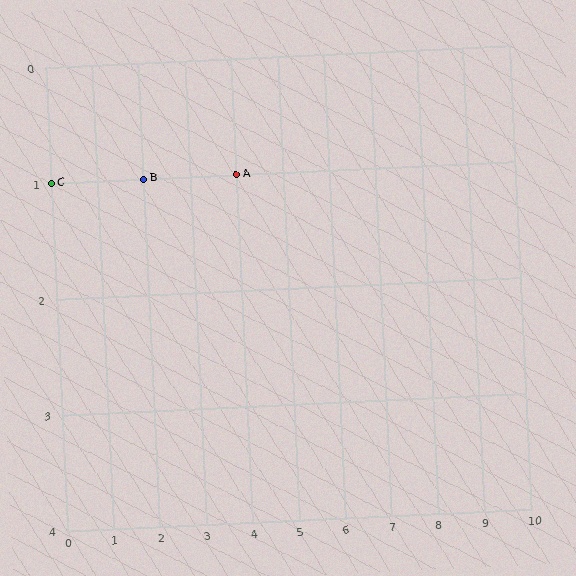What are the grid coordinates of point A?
Point A is at grid coordinates (4, 1).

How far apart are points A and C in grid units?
Points A and C are 4 columns apart.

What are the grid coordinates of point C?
Point C is at grid coordinates (0, 1).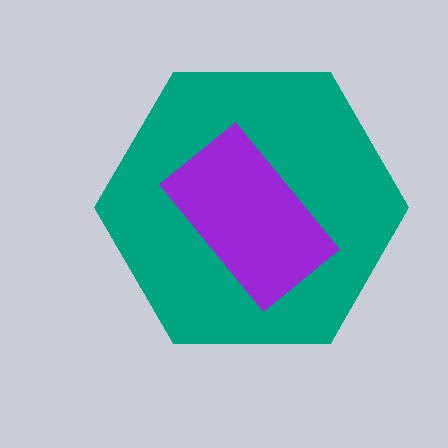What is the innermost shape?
The purple rectangle.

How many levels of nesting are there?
2.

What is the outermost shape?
The teal hexagon.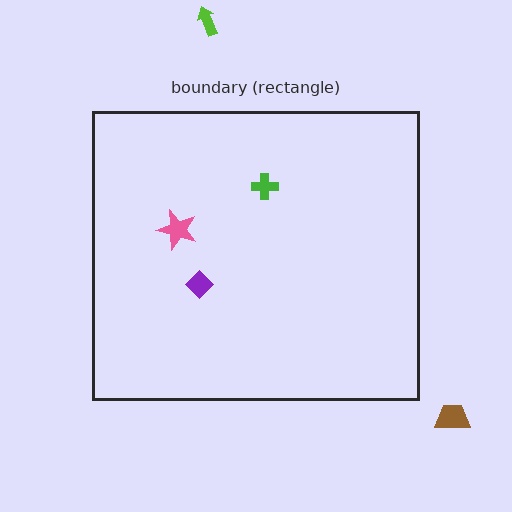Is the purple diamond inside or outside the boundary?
Inside.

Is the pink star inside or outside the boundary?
Inside.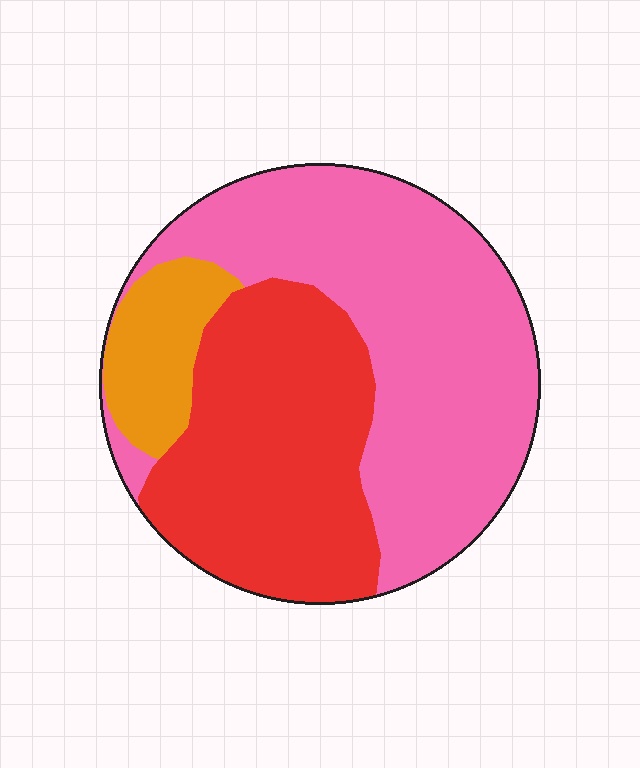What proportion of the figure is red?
Red covers about 35% of the figure.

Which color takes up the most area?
Pink, at roughly 50%.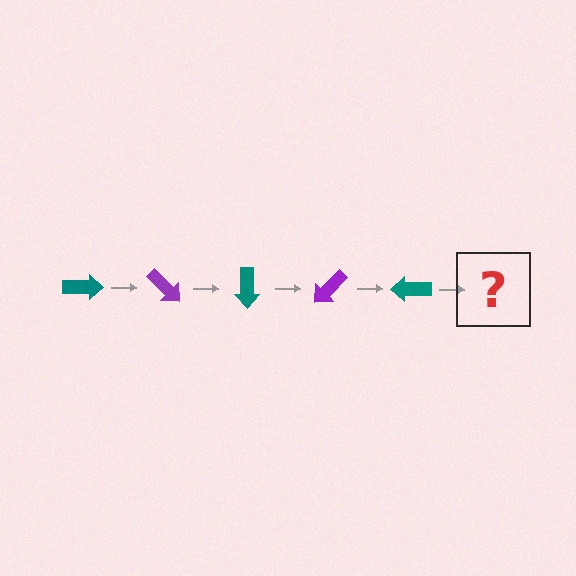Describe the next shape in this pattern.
It should be a purple arrow, rotated 225 degrees from the start.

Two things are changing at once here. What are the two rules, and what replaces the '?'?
The two rules are that it rotates 45 degrees each step and the color cycles through teal and purple. The '?' should be a purple arrow, rotated 225 degrees from the start.